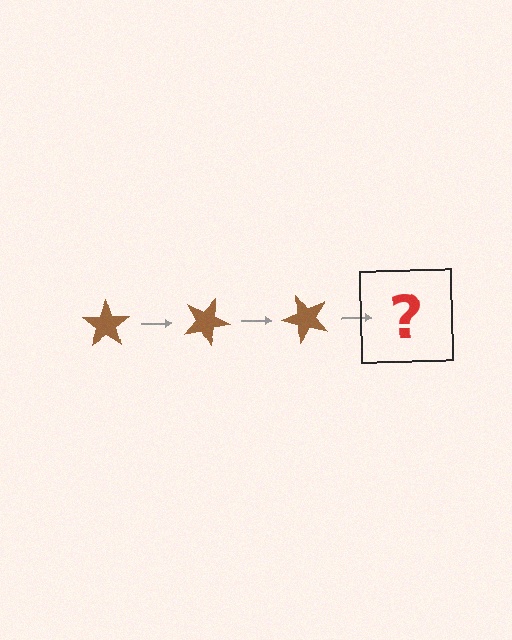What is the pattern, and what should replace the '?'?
The pattern is that the star rotates 25 degrees each step. The '?' should be a brown star rotated 75 degrees.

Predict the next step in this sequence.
The next step is a brown star rotated 75 degrees.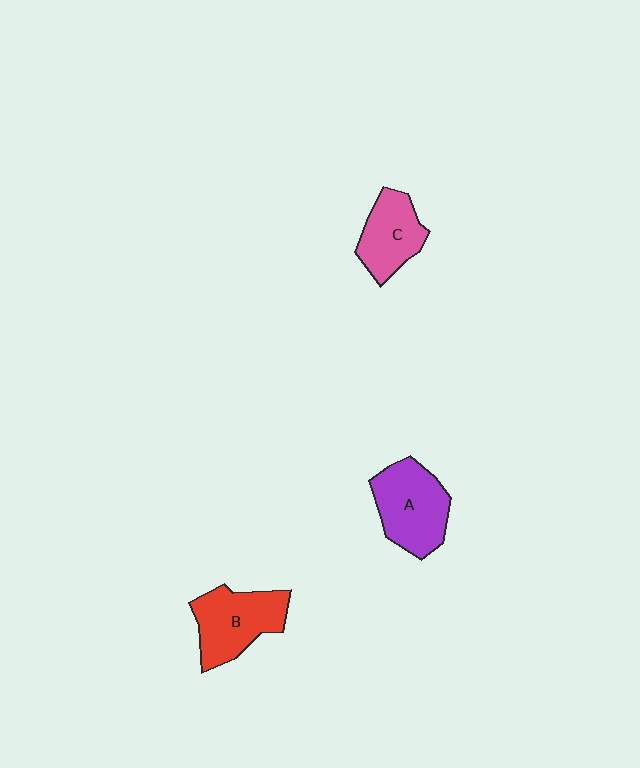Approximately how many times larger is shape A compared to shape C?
Approximately 1.3 times.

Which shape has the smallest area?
Shape C (pink).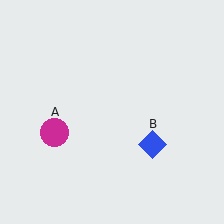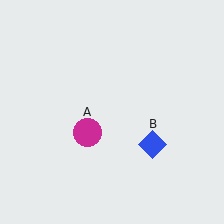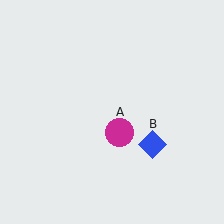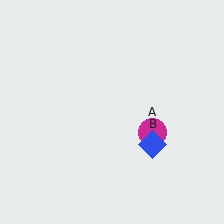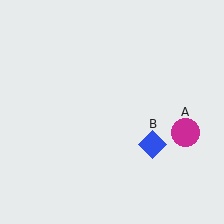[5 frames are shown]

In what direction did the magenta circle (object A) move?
The magenta circle (object A) moved right.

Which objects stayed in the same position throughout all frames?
Blue diamond (object B) remained stationary.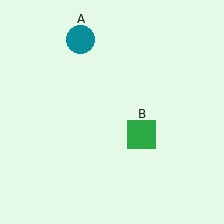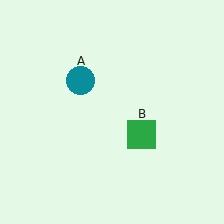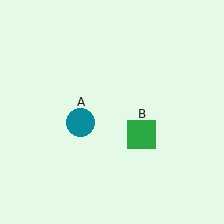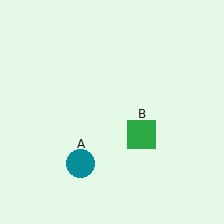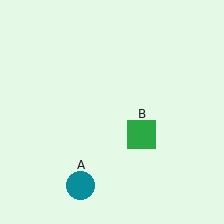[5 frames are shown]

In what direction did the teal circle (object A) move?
The teal circle (object A) moved down.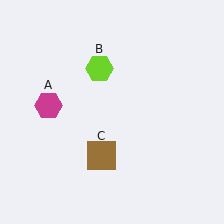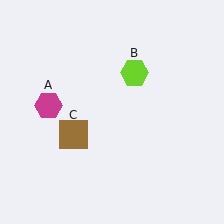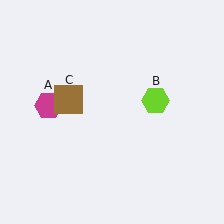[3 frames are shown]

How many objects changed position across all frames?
2 objects changed position: lime hexagon (object B), brown square (object C).